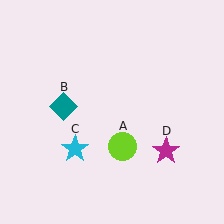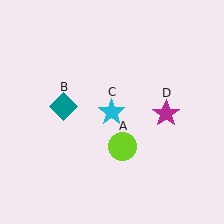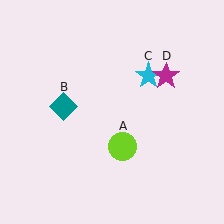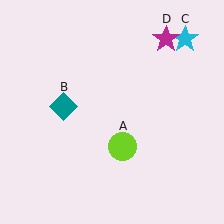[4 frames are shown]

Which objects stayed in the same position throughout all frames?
Lime circle (object A) and teal diamond (object B) remained stationary.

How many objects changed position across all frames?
2 objects changed position: cyan star (object C), magenta star (object D).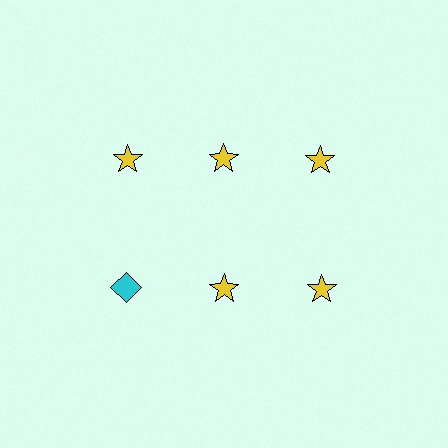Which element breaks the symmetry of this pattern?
The cyan diamond in the second row, leftmost column breaks the symmetry. All other shapes are yellow stars.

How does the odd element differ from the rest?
It differs in both color (cyan instead of yellow) and shape (diamond instead of star).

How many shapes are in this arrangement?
There are 6 shapes arranged in a grid pattern.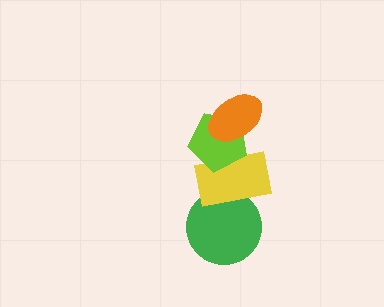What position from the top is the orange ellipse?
The orange ellipse is 1st from the top.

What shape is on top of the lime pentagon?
The orange ellipse is on top of the lime pentagon.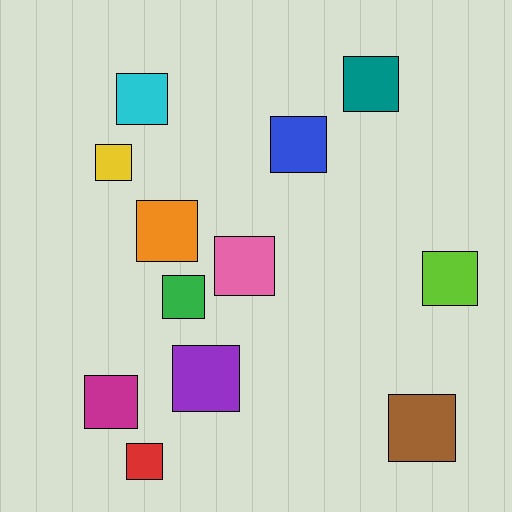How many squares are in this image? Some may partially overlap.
There are 12 squares.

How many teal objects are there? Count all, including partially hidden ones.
There is 1 teal object.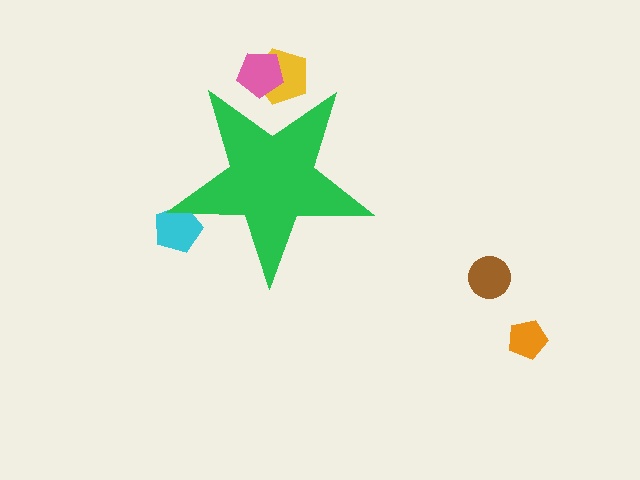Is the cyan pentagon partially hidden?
Yes, the cyan pentagon is partially hidden behind the green star.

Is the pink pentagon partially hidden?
Yes, the pink pentagon is partially hidden behind the green star.